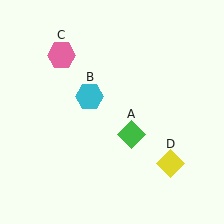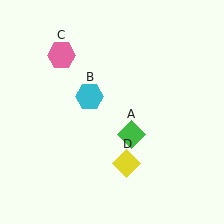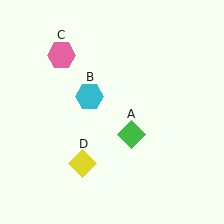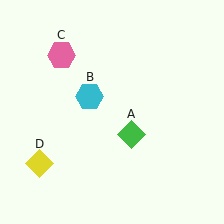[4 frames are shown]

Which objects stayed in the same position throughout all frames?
Green diamond (object A) and cyan hexagon (object B) and pink hexagon (object C) remained stationary.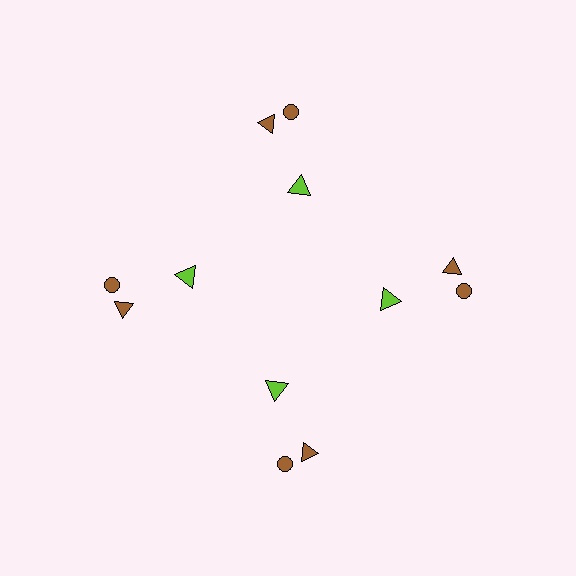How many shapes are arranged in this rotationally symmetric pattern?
There are 12 shapes, arranged in 4 groups of 3.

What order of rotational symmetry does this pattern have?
This pattern has 4-fold rotational symmetry.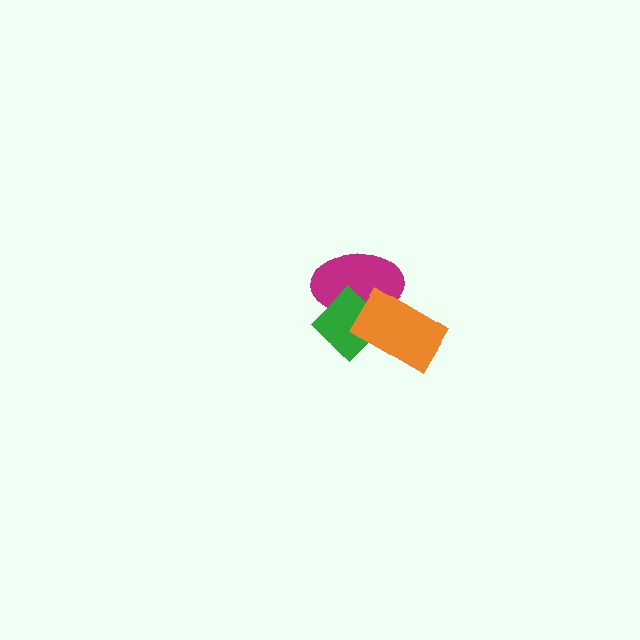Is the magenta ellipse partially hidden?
Yes, it is partially covered by another shape.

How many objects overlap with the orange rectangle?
2 objects overlap with the orange rectangle.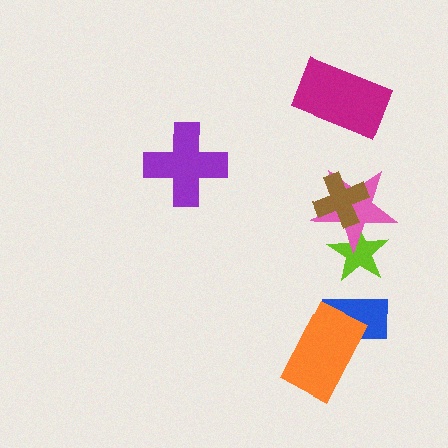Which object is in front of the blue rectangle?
The orange rectangle is in front of the blue rectangle.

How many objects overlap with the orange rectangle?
1 object overlaps with the orange rectangle.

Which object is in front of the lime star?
The pink star is in front of the lime star.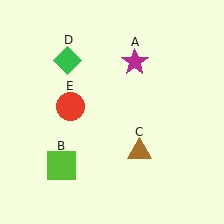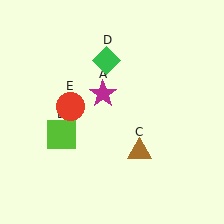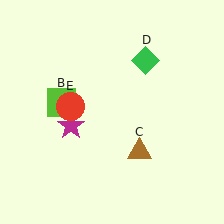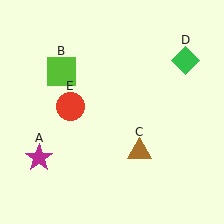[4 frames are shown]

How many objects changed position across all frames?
3 objects changed position: magenta star (object A), lime square (object B), green diamond (object D).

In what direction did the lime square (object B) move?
The lime square (object B) moved up.